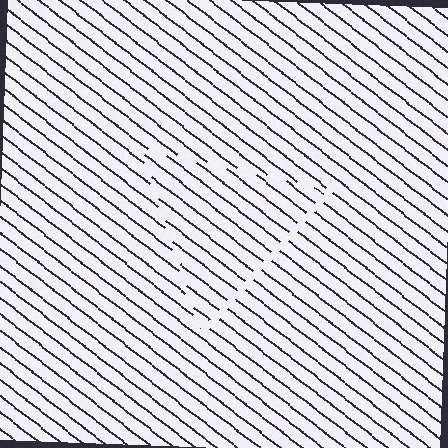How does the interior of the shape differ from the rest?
The interior of the shape contains the same grating, shifted by half a period — the contour is defined by the phase discontinuity where line-ends from the inner and outer gratings abut.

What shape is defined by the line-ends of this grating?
An illusory triangle. The interior of the shape contains the same grating, shifted by half a period — the contour is defined by the phase discontinuity where line-ends from the inner and outer gratings abut.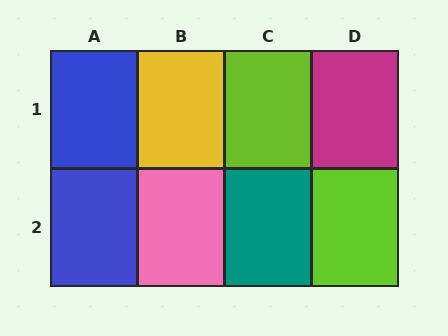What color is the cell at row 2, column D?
Lime.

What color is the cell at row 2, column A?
Blue.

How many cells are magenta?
1 cell is magenta.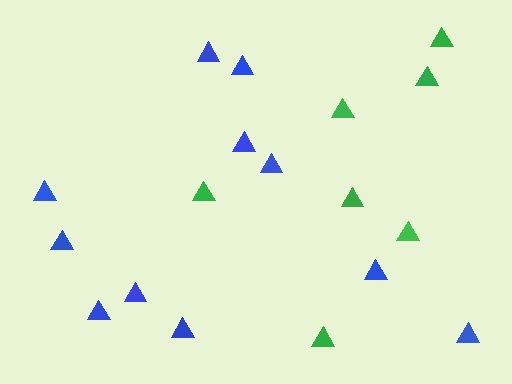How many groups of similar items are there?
There are 2 groups: one group of green triangles (7) and one group of blue triangles (11).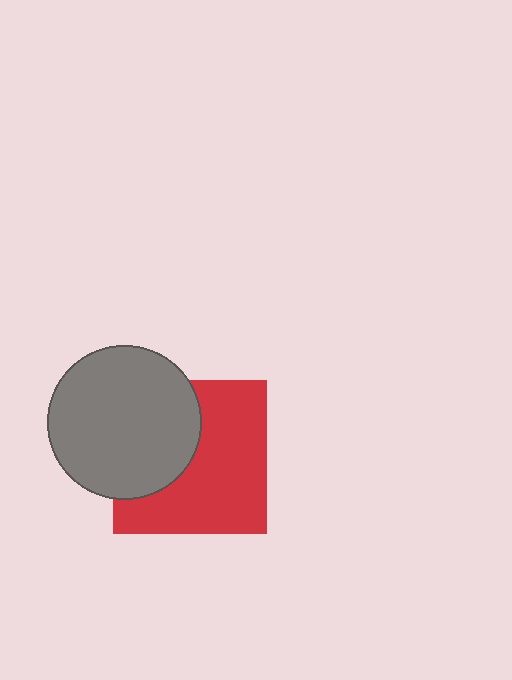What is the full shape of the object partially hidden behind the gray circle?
The partially hidden object is a red square.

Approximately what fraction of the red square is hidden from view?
Roughly 39% of the red square is hidden behind the gray circle.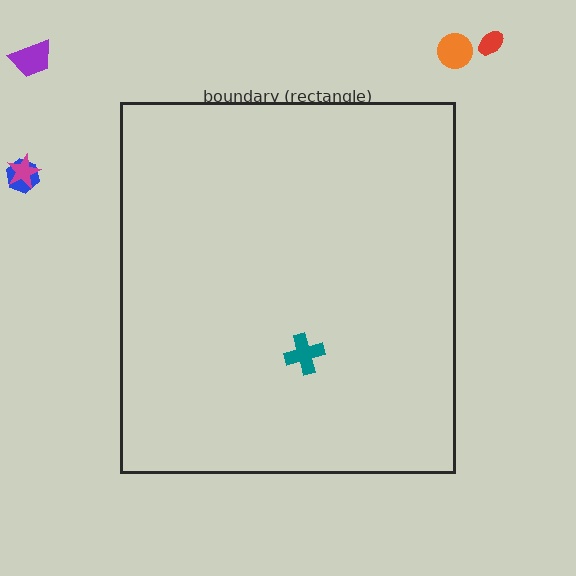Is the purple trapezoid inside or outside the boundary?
Outside.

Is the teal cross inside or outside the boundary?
Inside.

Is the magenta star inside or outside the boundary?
Outside.